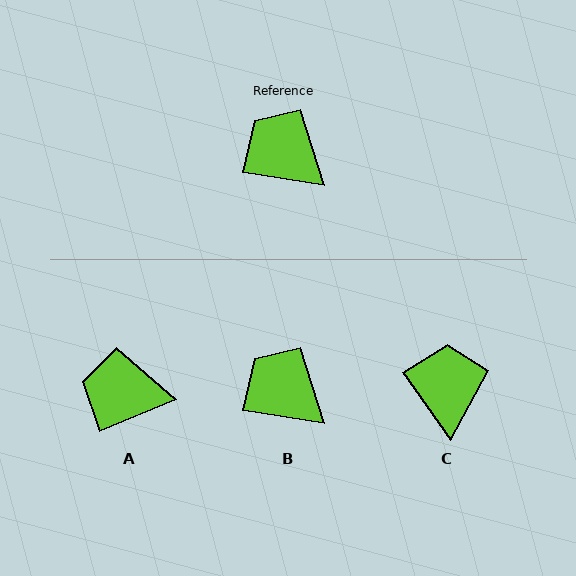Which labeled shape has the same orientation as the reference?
B.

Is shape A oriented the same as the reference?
No, it is off by about 31 degrees.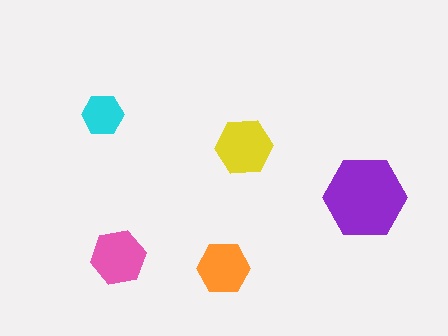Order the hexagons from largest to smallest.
the purple one, the yellow one, the pink one, the orange one, the cyan one.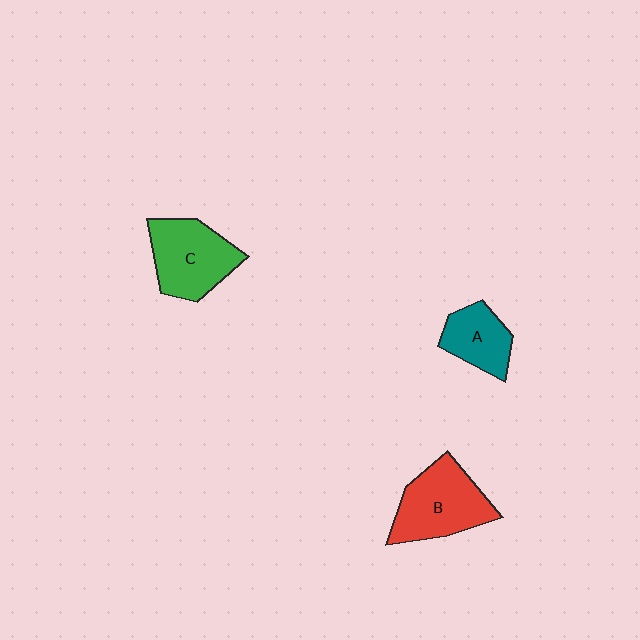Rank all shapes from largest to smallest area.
From largest to smallest: B (red), C (green), A (teal).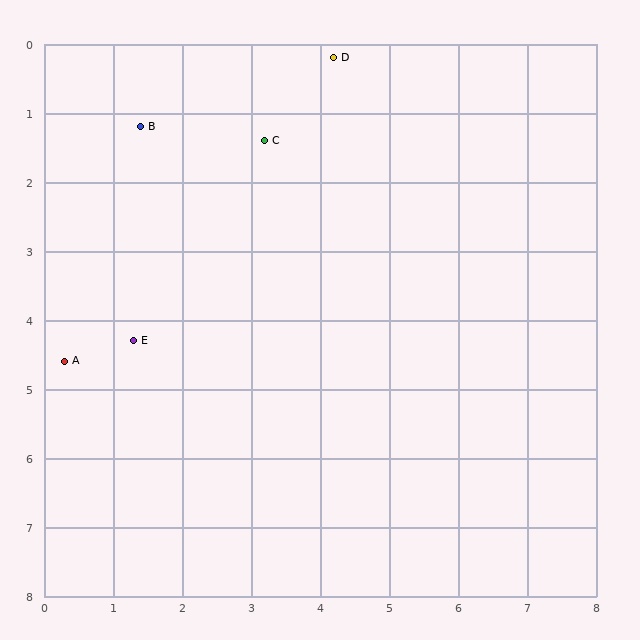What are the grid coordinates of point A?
Point A is at approximately (0.3, 4.6).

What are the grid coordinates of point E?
Point E is at approximately (1.3, 4.3).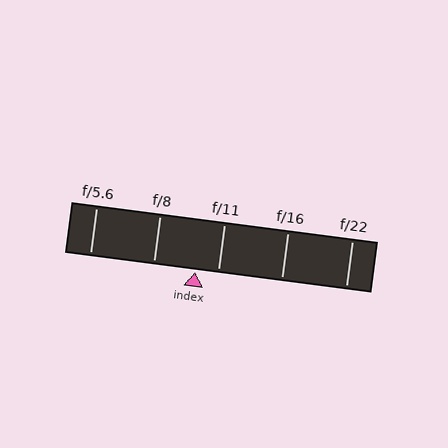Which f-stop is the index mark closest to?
The index mark is closest to f/11.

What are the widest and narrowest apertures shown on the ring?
The widest aperture shown is f/5.6 and the narrowest is f/22.